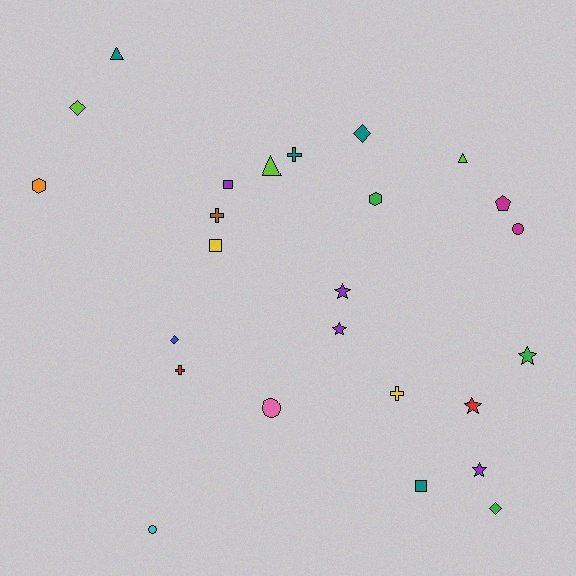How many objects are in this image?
There are 25 objects.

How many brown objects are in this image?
There is 1 brown object.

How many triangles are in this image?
There are 3 triangles.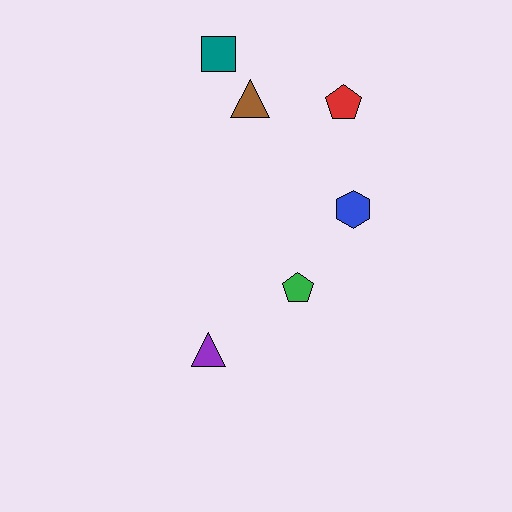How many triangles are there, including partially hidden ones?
There are 2 triangles.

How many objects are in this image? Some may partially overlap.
There are 6 objects.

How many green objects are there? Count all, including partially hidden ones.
There is 1 green object.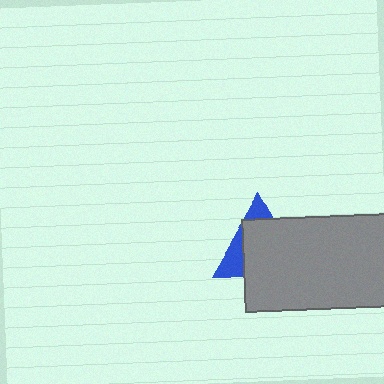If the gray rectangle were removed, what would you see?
You would see the complete blue triangle.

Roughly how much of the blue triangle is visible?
A small part of it is visible (roughly 30%).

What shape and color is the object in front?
The object in front is a gray rectangle.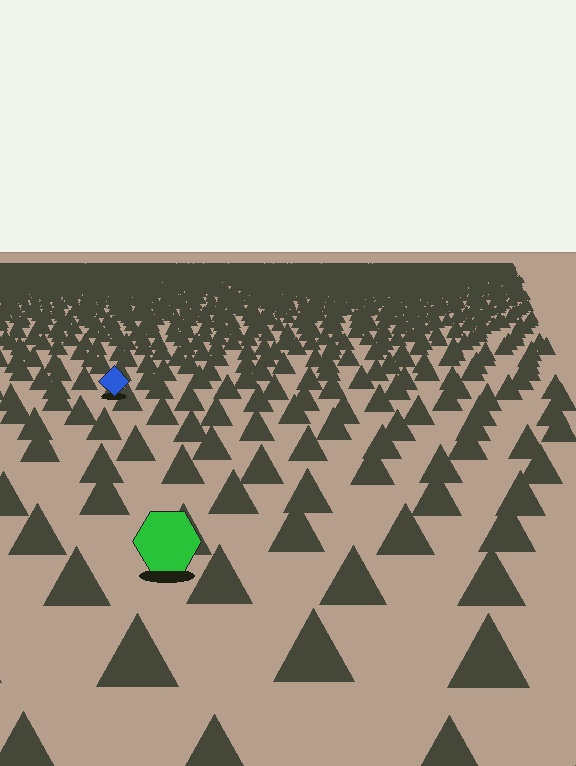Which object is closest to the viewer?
The green hexagon is closest. The texture marks near it are larger and more spread out.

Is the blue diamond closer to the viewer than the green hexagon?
No. The green hexagon is closer — you can tell from the texture gradient: the ground texture is coarser near it.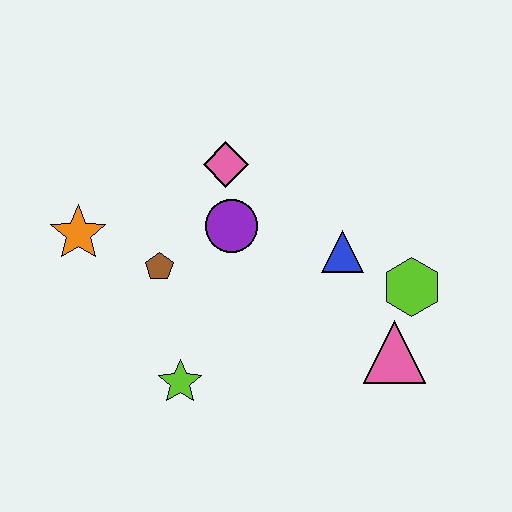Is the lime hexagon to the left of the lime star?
No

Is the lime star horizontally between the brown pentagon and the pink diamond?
Yes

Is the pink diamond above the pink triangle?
Yes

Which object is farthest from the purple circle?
The pink triangle is farthest from the purple circle.